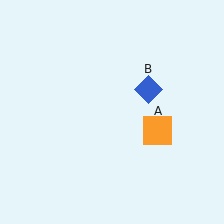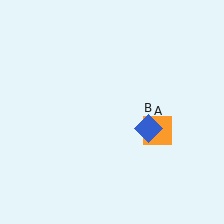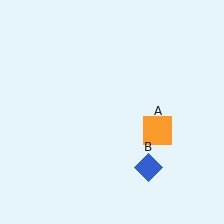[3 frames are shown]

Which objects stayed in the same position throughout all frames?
Orange square (object A) remained stationary.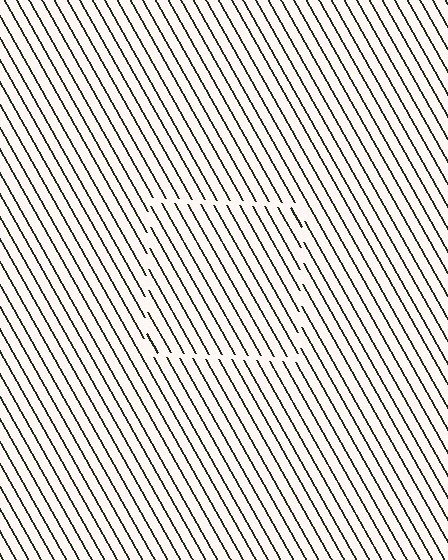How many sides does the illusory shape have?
4 sides — the line-ends trace a square.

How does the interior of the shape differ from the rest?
The interior of the shape contains the same grating, shifted by half a period — the contour is defined by the phase discontinuity where line-ends from the inner and outer gratings abut.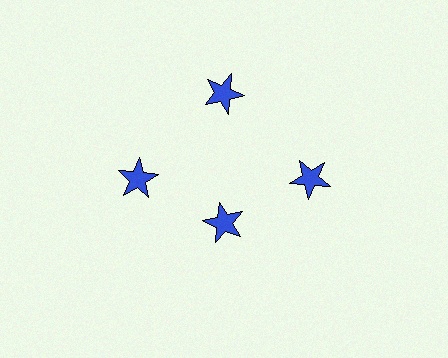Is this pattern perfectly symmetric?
No. The 4 blue stars are arranged in a ring, but one element near the 6 o'clock position is pulled inward toward the center, breaking the 4-fold rotational symmetry.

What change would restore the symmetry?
The symmetry would be restored by moving it outward, back onto the ring so that all 4 stars sit at equal angles and equal distance from the center.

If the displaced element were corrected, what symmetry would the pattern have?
It would have 4-fold rotational symmetry — the pattern would map onto itself every 90 degrees.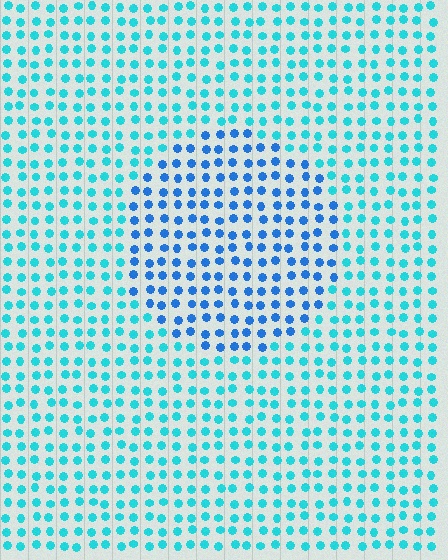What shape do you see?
I see a circle.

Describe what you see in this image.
The image is filled with small cyan elements in a uniform arrangement. A circle-shaped region is visible where the elements are tinted to a slightly different hue, forming a subtle color boundary.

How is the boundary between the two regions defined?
The boundary is defined purely by a slight shift in hue (about 32 degrees). Spacing, size, and orientation are identical on both sides.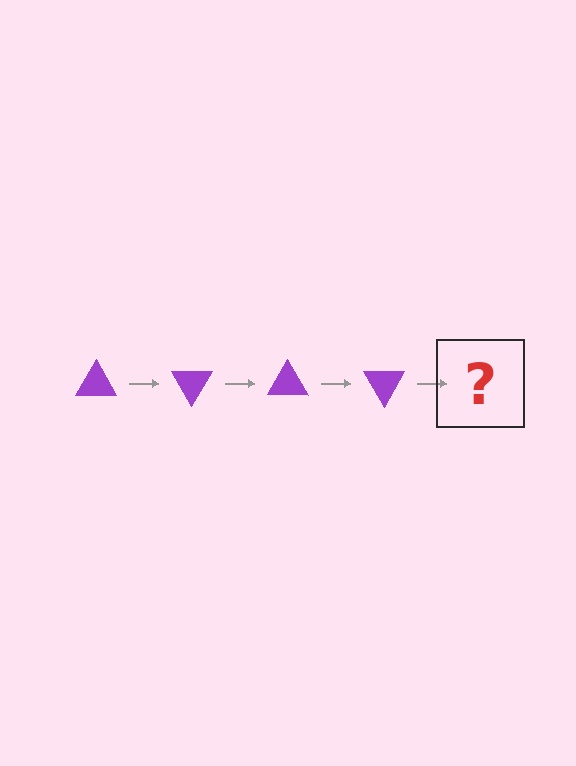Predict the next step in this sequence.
The next step is a purple triangle rotated 240 degrees.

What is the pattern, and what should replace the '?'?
The pattern is that the triangle rotates 60 degrees each step. The '?' should be a purple triangle rotated 240 degrees.